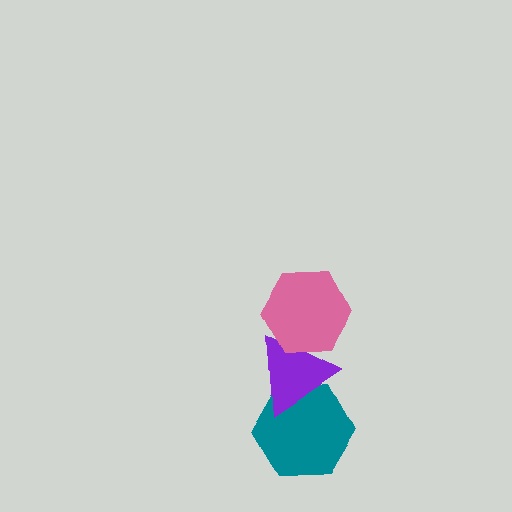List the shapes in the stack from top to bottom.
From top to bottom: the pink hexagon, the purple triangle, the teal hexagon.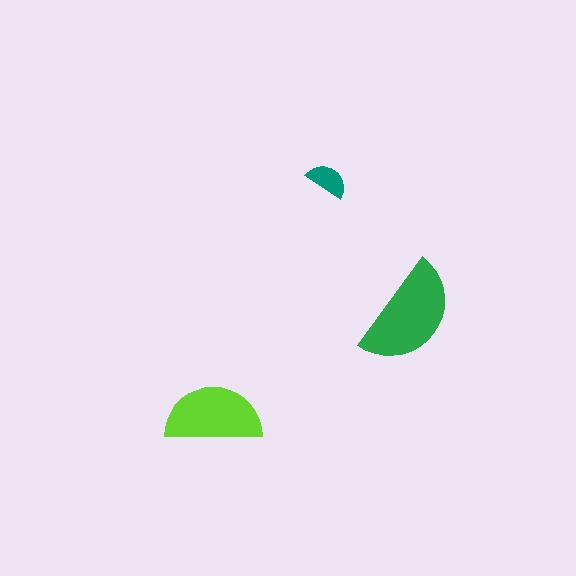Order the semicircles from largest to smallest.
the green one, the lime one, the teal one.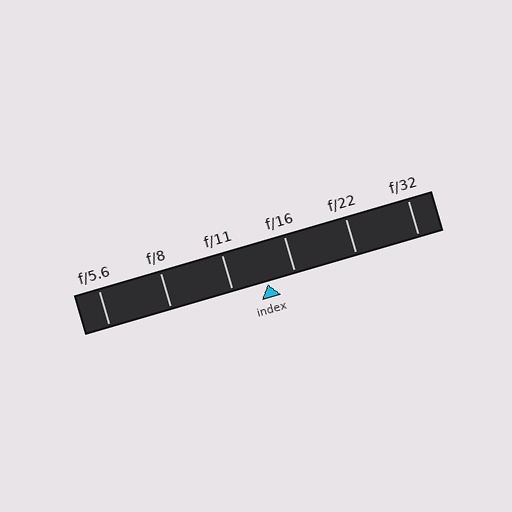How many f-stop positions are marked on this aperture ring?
There are 6 f-stop positions marked.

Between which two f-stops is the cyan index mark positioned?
The index mark is between f/11 and f/16.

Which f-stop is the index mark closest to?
The index mark is closest to f/16.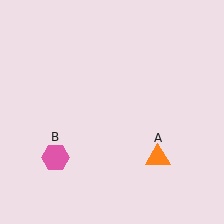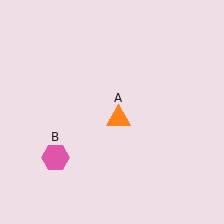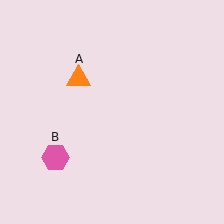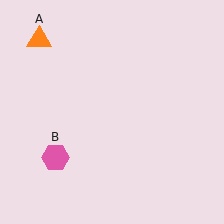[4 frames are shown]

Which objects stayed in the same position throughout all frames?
Pink hexagon (object B) remained stationary.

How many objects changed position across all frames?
1 object changed position: orange triangle (object A).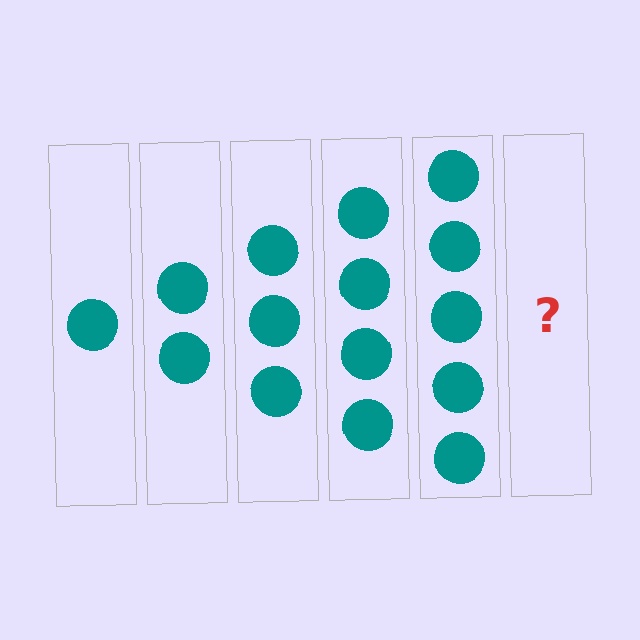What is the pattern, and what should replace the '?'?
The pattern is that each step adds one more circle. The '?' should be 6 circles.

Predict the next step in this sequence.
The next step is 6 circles.